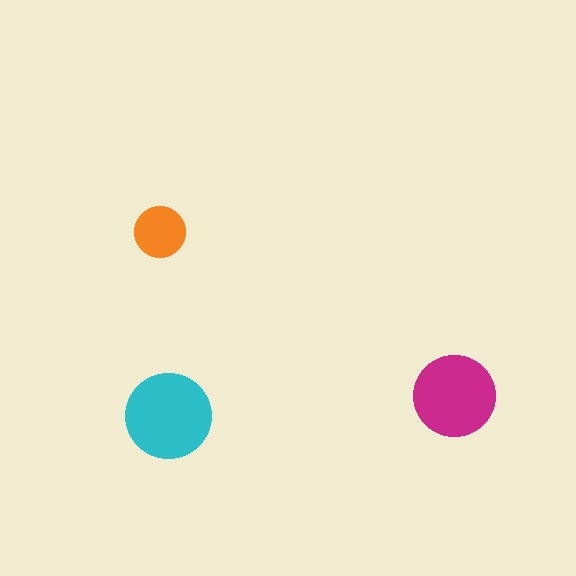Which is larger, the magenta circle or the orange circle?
The magenta one.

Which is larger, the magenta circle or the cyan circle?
The cyan one.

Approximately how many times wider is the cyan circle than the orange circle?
About 1.5 times wider.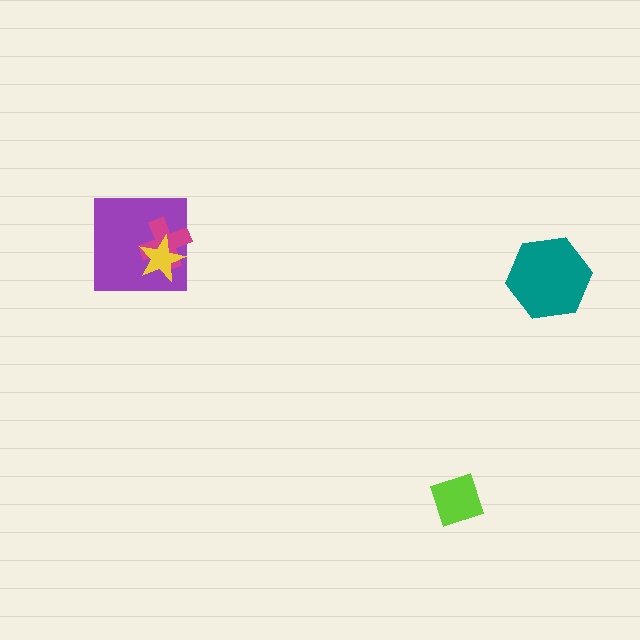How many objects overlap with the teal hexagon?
0 objects overlap with the teal hexagon.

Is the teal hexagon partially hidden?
No, no other shape covers it.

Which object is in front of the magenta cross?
The yellow star is in front of the magenta cross.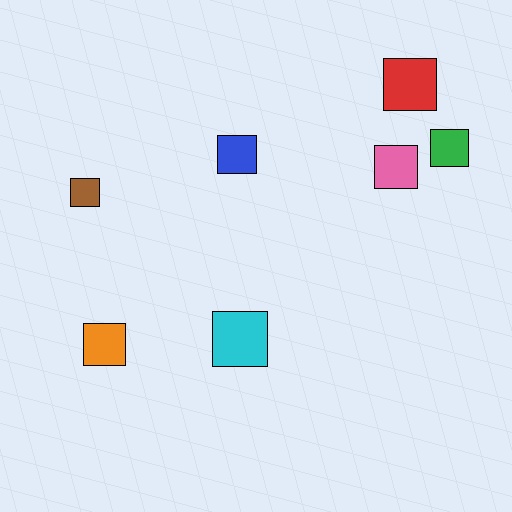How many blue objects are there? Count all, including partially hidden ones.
There is 1 blue object.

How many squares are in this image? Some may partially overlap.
There are 7 squares.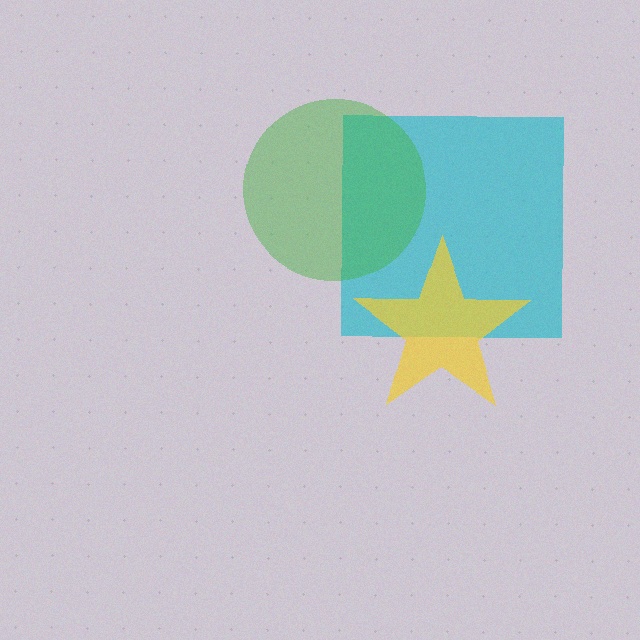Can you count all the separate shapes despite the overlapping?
Yes, there are 3 separate shapes.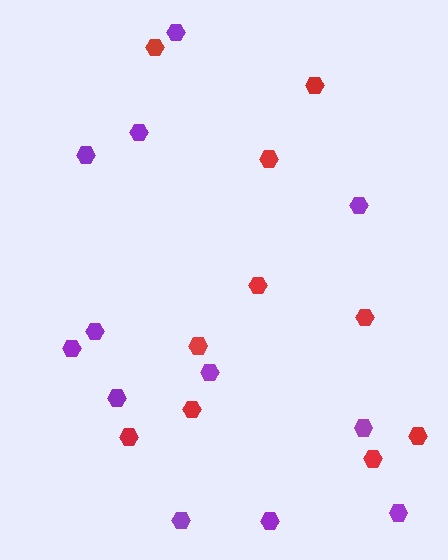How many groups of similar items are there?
There are 2 groups: one group of purple hexagons (12) and one group of red hexagons (10).